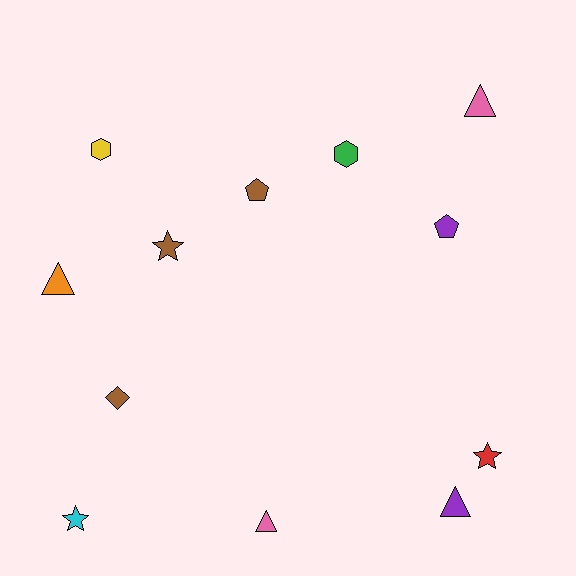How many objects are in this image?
There are 12 objects.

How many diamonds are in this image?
There is 1 diamond.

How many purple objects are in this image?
There are 2 purple objects.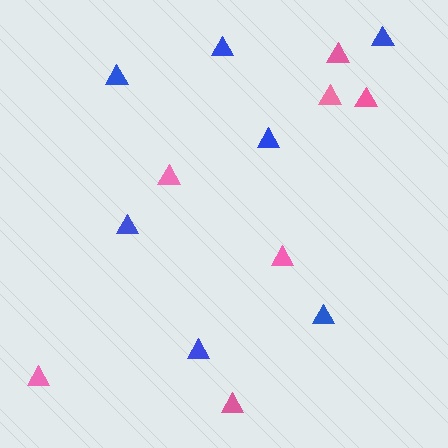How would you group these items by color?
There are 2 groups: one group of blue triangles (7) and one group of pink triangles (7).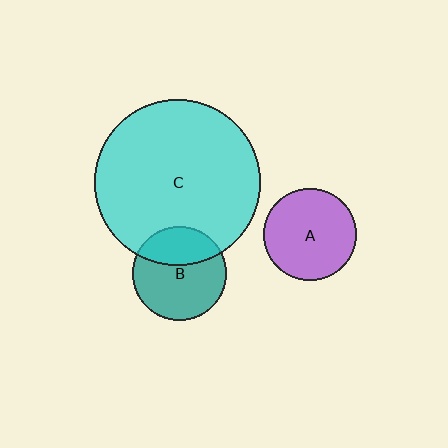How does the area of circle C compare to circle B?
Approximately 3.2 times.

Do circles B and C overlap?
Yes.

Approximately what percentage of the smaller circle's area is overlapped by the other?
Approximately 35%.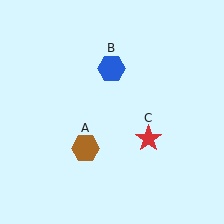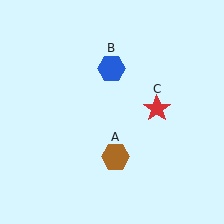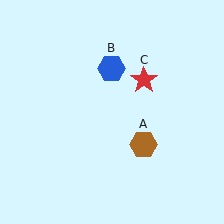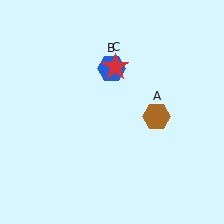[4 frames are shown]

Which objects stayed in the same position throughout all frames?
Blue hexagon (object B) remained stationary.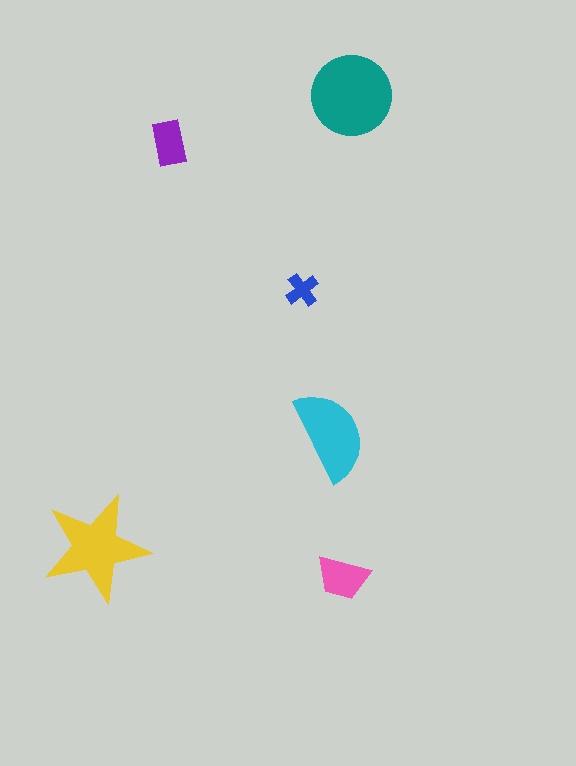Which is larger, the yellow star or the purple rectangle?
The yellow star.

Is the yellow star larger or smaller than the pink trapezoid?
Larger.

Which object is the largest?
The teal circle.